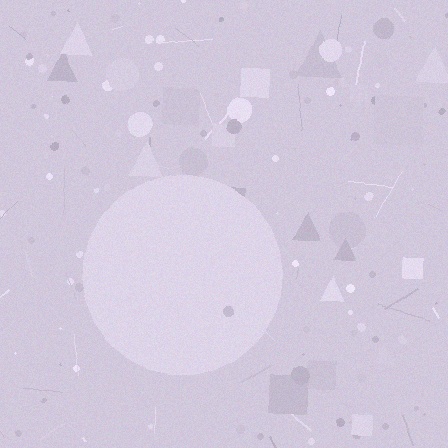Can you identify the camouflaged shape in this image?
The camouflaged shape is a circle.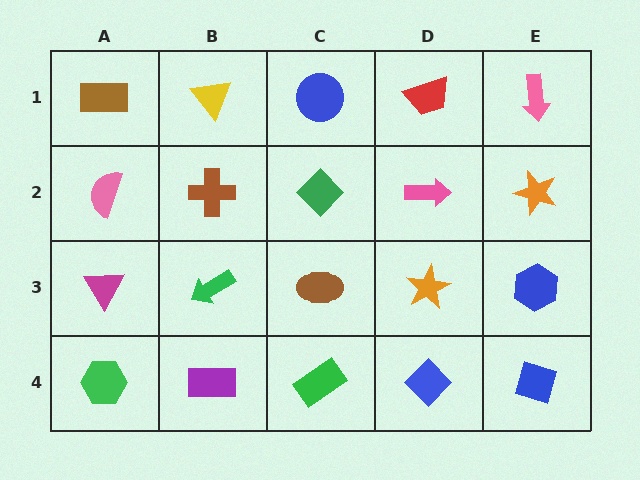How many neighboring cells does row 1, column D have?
3.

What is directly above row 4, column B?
A green arrow.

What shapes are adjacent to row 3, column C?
A green diamond (row 2, column C), a green rectangle (row 4, column C), a green arrow (row 3, column B), an orange star (row 3, column D).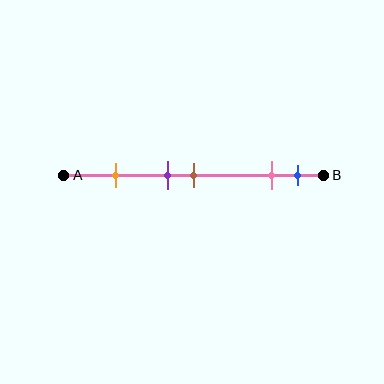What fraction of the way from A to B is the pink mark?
The pink mark is approximately 80% (0.8) of the way from A to B.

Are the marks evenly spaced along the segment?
No, the marks are not evenly spaced.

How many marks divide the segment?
There are 5 marks dividing the segment.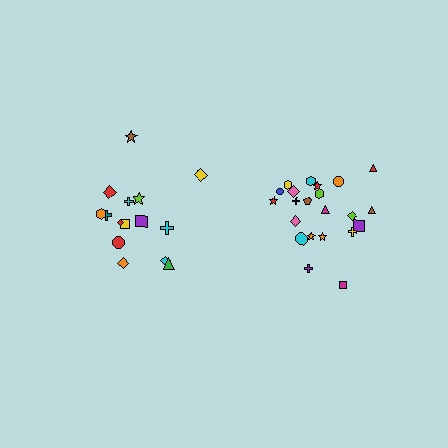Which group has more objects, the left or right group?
The right group.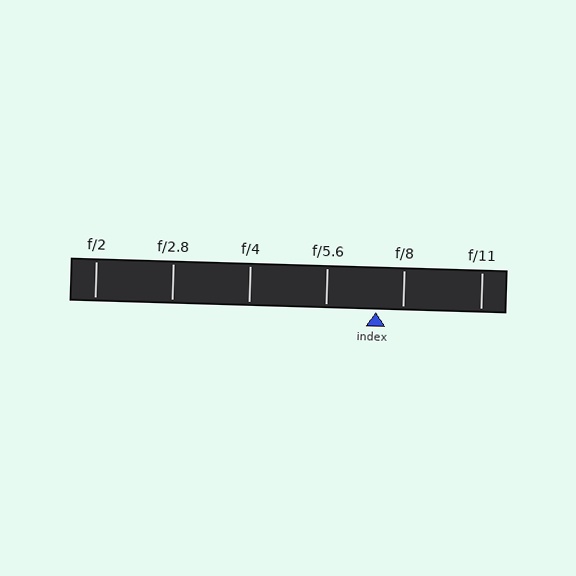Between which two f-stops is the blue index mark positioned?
The index mark is between f/5.6 and f/8.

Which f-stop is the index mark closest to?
The index mark is closest to f/8.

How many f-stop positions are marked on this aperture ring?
There are 6 f-stop positions marked.